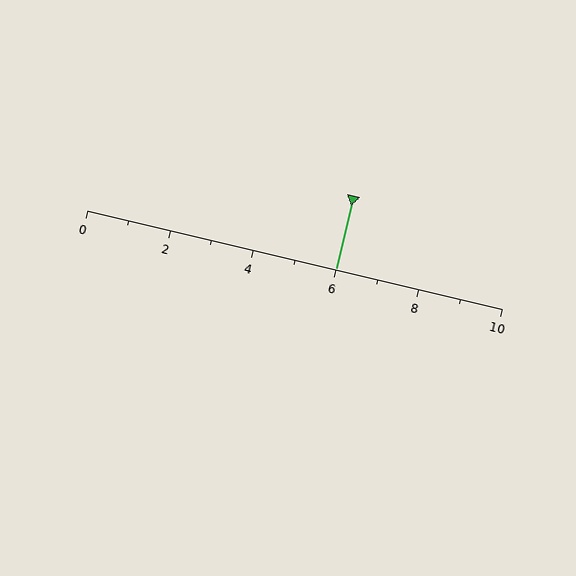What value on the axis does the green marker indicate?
The marker indicates approximately 6.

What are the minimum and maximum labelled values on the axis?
The axis runs from 0 to 10.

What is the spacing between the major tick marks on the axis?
The major ticks are spaced 2 apart.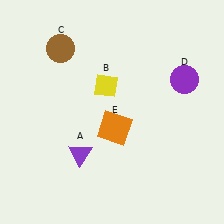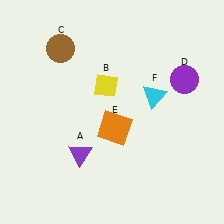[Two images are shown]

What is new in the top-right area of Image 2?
A cyan triangle (F) was added in the top-right area of Image 2.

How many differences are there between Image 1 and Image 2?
There is 1 difference between the two images.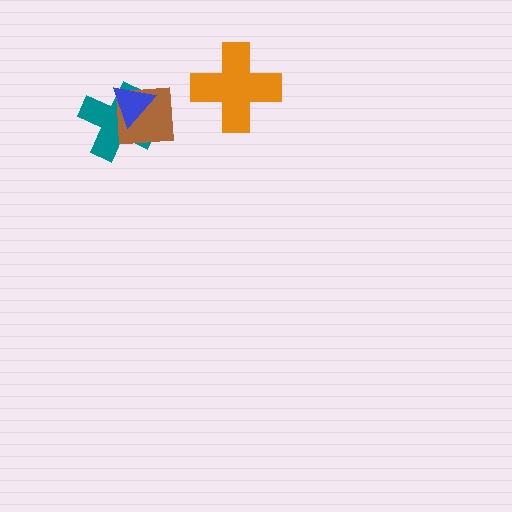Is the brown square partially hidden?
Yes, it is partially covered by another shape.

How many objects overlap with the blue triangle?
2 objects overlap with the blue triangle.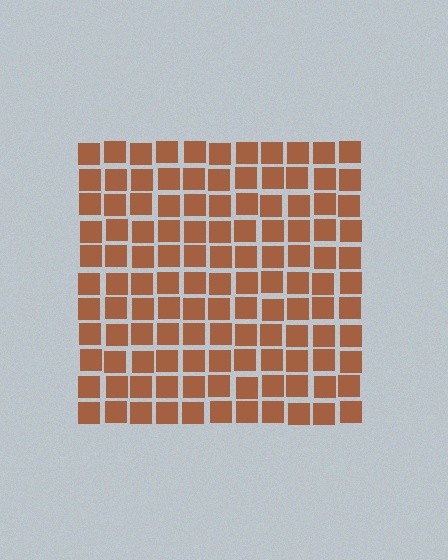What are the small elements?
The small elements are squares.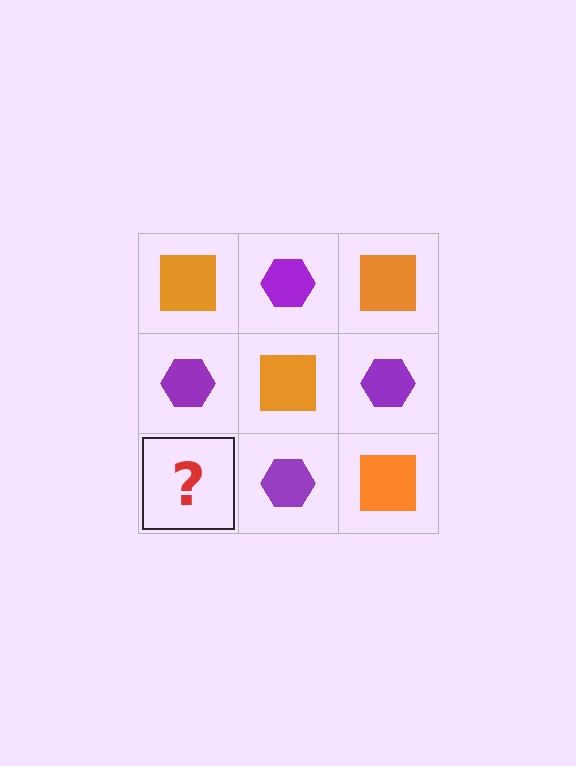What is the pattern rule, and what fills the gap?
The rule is that it alternates orange square and purple hexagon in a checkerboard pattern. The gap should be filled with an orange square.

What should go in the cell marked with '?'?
The missing cell should contain an orange square.